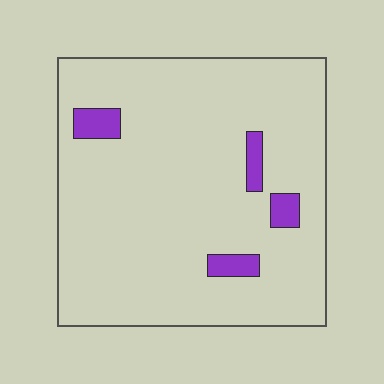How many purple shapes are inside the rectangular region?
4.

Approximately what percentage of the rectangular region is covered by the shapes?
Approximately 5%.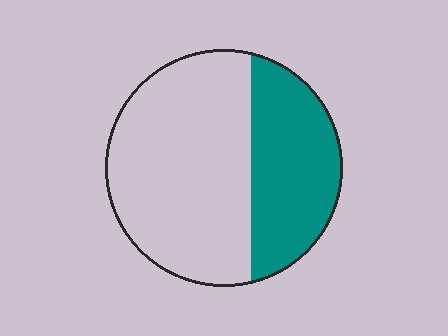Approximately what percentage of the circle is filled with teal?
Approximately 35%.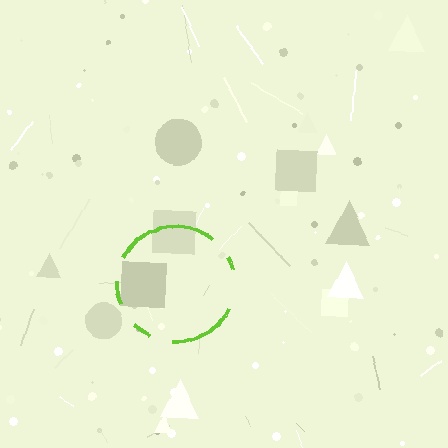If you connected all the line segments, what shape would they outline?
They would outline a circle.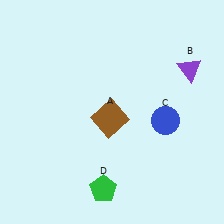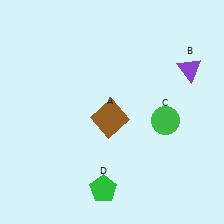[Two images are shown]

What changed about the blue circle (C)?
In Image 1, C is blue. In Image 2, it changed to green.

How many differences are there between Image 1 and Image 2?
There is 1 difference between the two images.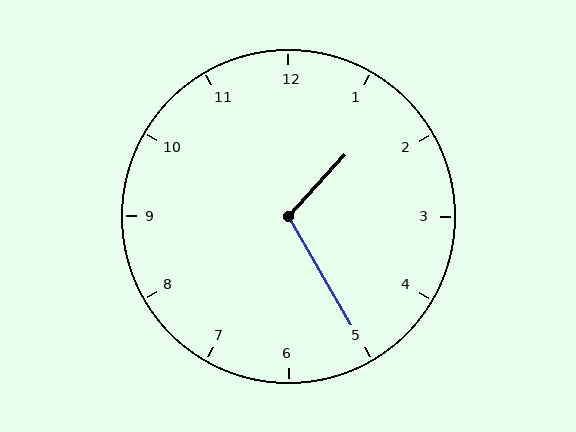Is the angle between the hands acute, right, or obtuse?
It is obtuse.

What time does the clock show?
1:25.